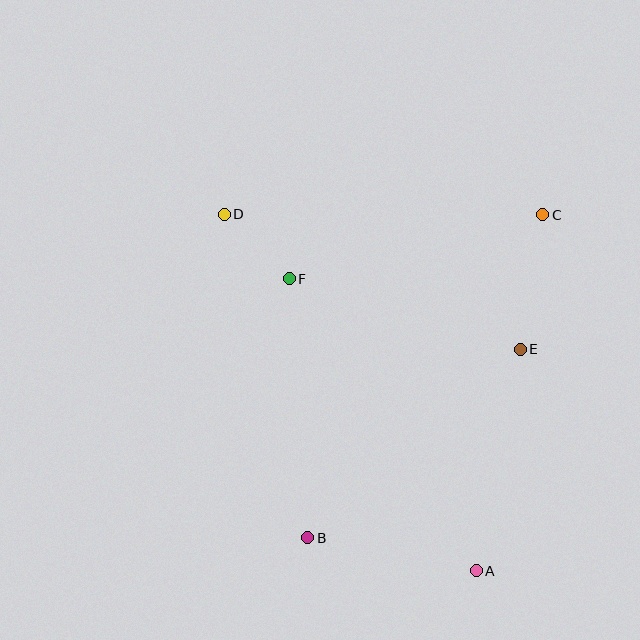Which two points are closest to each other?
Points D and F are closest to each other.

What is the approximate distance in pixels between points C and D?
The distance between C and D is approximately 319 pixels.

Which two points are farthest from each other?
Points A and D are farthest from each other.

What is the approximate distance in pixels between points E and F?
The distance between E and F is approximately 241 pixels.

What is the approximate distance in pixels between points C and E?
The distance between C and E is approximately 137 pixels.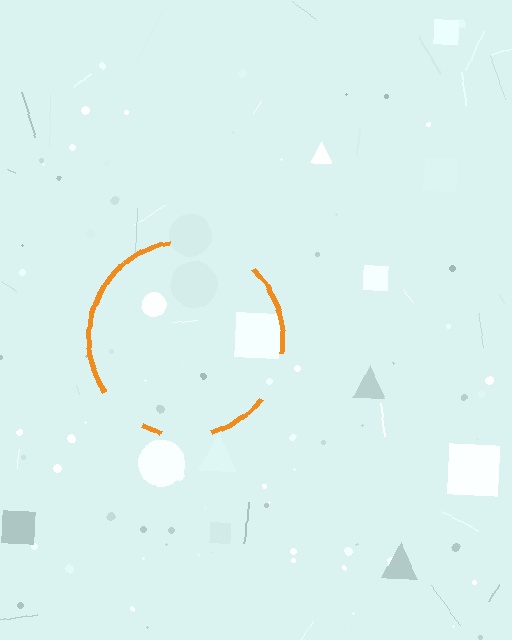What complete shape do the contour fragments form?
The contour fragments form a circle.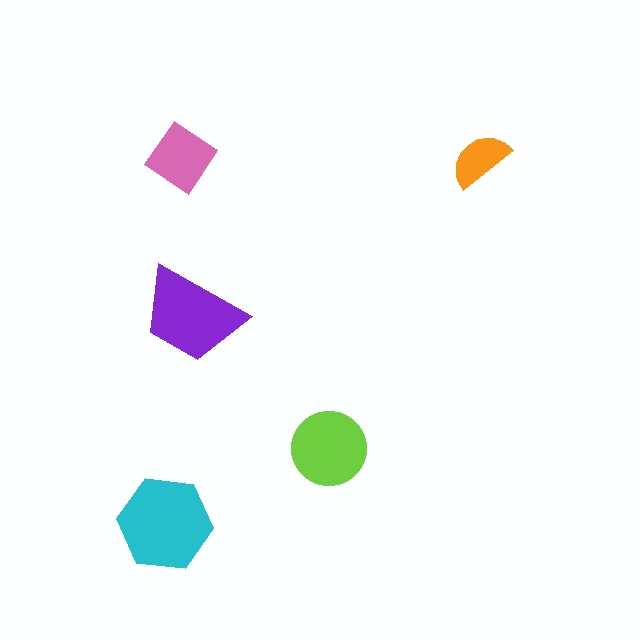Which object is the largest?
The cyan hexagon.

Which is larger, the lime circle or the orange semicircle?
The lime circle.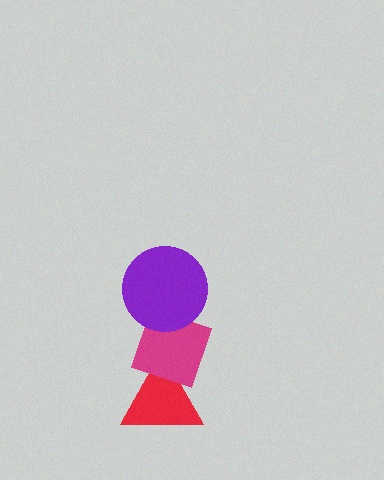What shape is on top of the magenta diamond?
The purple circle is on top of the magenta diamond.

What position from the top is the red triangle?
The red triangle is 3rd from the top.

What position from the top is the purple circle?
The purple circle is 1st from the top.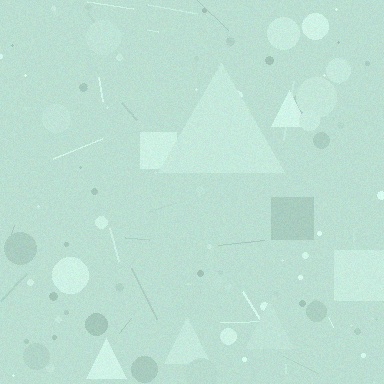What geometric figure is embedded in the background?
A triangle is embedded in the background.